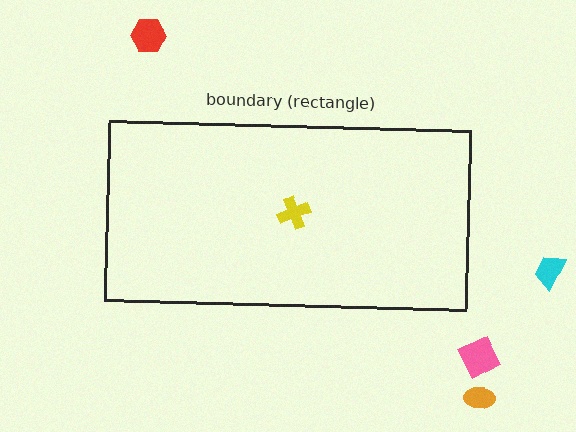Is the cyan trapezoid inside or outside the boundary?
Outside.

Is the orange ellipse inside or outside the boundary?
Outside.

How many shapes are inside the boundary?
1 inside, 4 outside.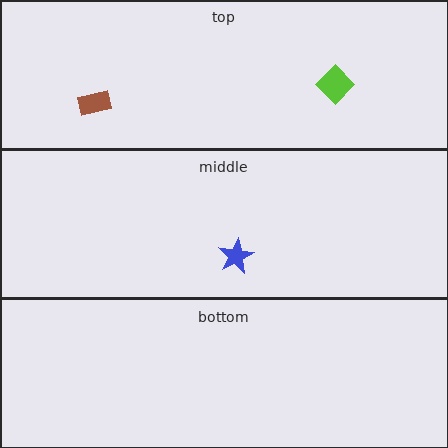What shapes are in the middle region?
The blue star.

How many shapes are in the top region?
2.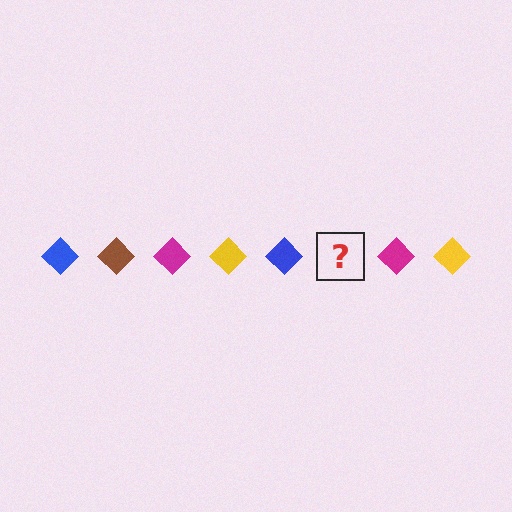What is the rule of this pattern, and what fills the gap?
The rule is that the pattern cycles through blue, brown, magenta, yellow diamonds. The gap should be filled with a brown diamond.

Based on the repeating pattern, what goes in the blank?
The blank should be a brown diamond.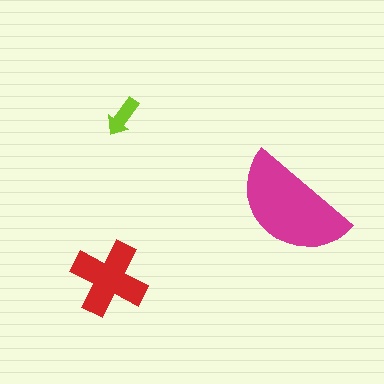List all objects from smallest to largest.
The lime arrow, the red cross, the magenta semicircle.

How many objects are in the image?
There are 3 objects in the image.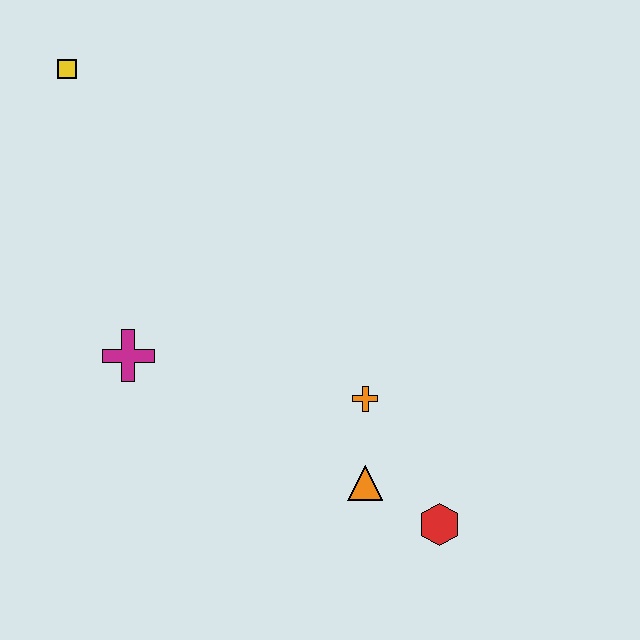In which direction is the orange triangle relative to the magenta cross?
The orange triangle is to the right of the magenta cross.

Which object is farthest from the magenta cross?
The red hexagon is farthest from the magenta cross.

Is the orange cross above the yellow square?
No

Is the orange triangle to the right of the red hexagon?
No